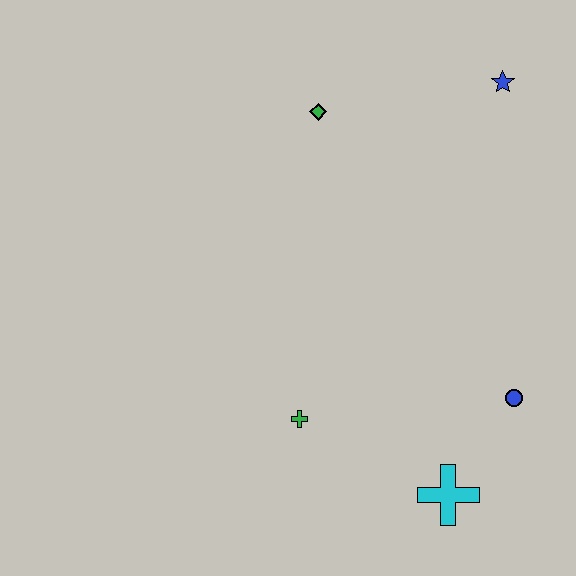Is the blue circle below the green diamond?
Yes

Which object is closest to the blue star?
The green diamond is closest to the blue star.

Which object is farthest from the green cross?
The blue star is farthest from the green cross.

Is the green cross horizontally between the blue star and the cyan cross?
No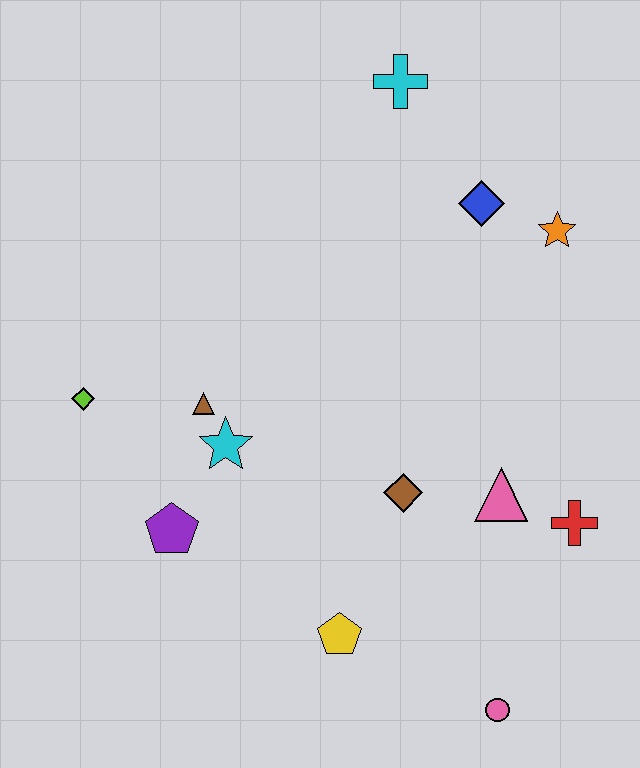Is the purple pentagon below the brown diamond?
Yes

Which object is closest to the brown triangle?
The cyan star is closest to the brown triangle.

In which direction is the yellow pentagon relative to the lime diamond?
The yellow pentagon is to the right of the lime diamond.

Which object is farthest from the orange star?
The lime diamond is farthest from the orange star.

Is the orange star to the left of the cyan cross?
No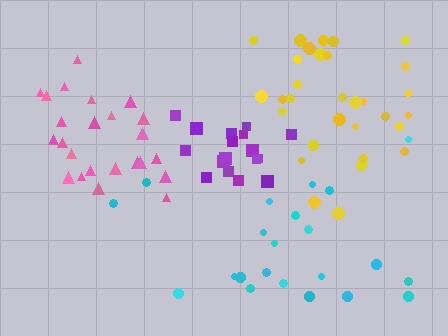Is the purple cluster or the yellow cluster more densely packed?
Purple.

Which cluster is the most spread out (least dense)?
Cyan.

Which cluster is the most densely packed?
Purple.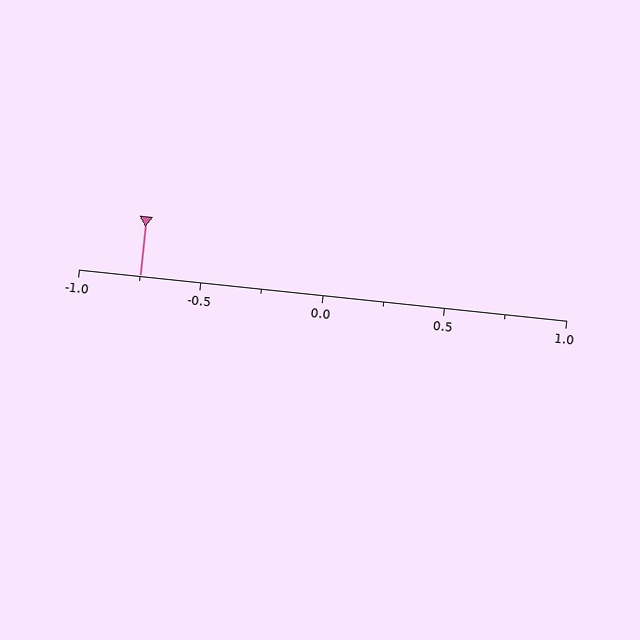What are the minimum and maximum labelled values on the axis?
The axis runs from -1.0 to 1.0.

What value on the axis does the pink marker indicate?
The marker indicates approximately -0.75.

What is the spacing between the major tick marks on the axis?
The major ticks are spaced 0.5 apart.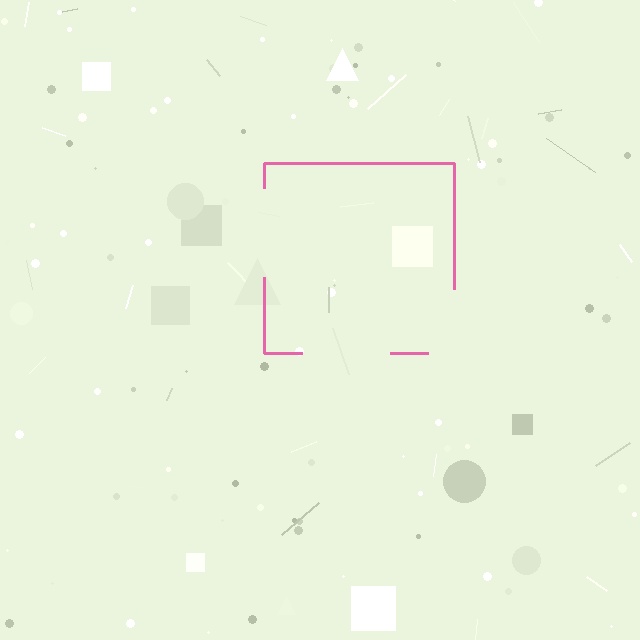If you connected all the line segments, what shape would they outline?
They would outline a square.